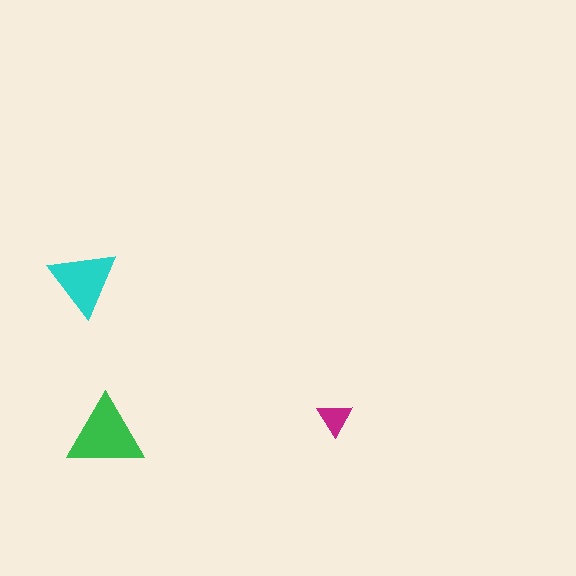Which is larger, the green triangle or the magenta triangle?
The green one.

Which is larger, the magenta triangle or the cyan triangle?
The cyan one.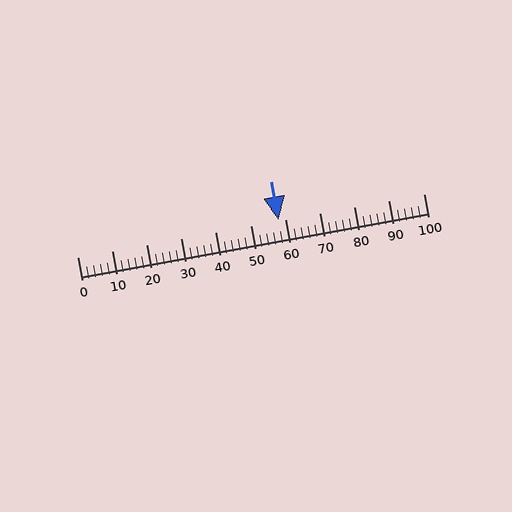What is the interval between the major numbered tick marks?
The major tick marks are spaced 10 units apart.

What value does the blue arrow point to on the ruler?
The blue arrow points to approximately 58.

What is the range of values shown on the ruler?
The ruler shows values from 0 to 100.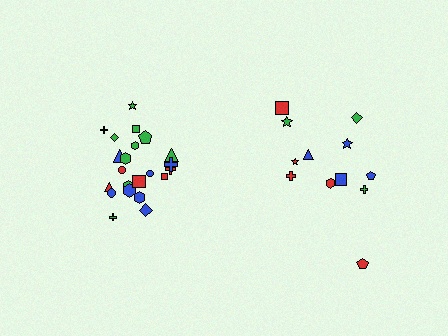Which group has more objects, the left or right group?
The left group.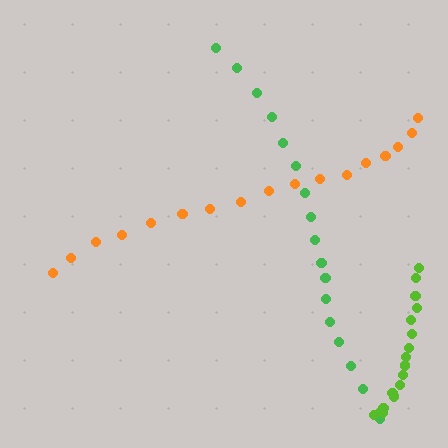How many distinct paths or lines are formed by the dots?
There are 3 distinct paths.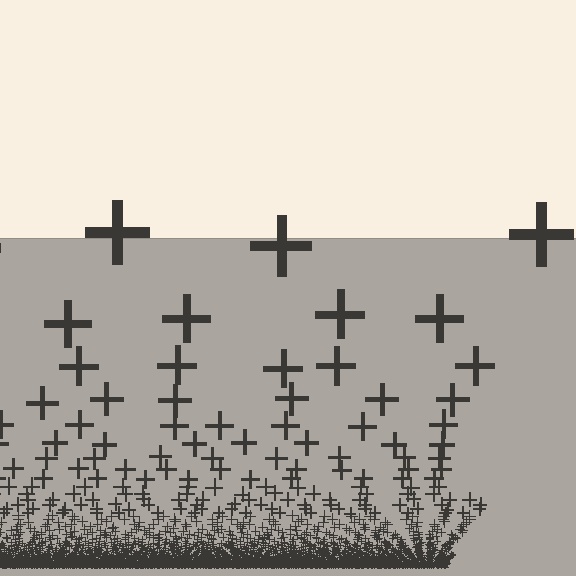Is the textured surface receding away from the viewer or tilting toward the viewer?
The surface appears to tilt toward the viewer. Texture elements get larger and sparser toward the top.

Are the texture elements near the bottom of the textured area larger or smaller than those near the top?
Smaller. The gradient is inverted — elements near the bottom are smaller and denser.